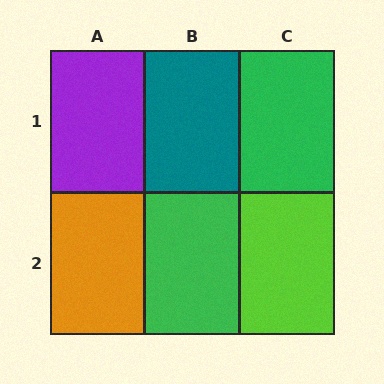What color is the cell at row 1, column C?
Green.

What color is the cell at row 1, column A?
Purple.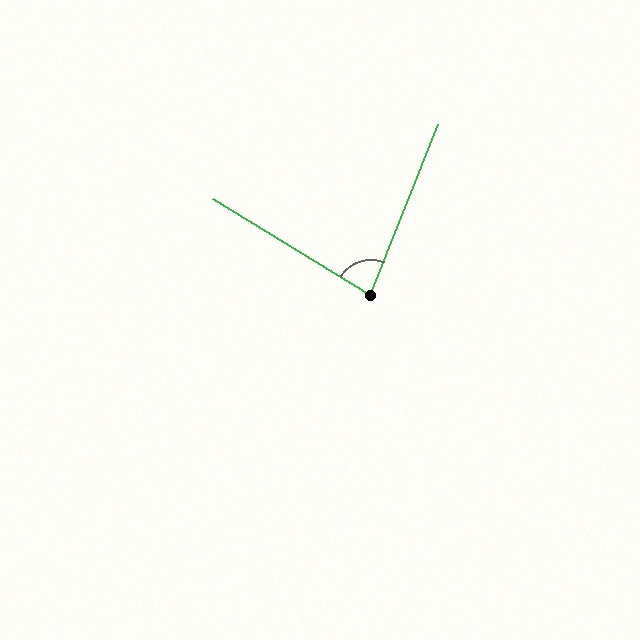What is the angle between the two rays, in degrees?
Approximately 80 degrees.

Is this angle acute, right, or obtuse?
It is acute.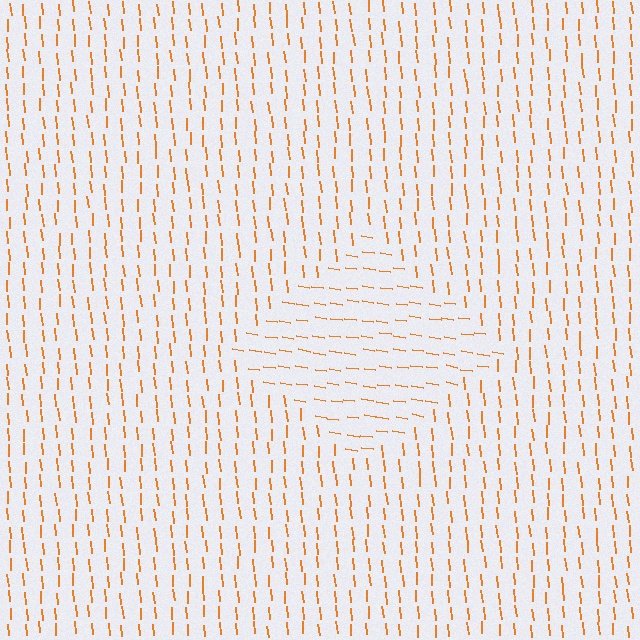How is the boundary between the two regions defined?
The boundary is defined purely by a change in line orientation (approximately 77 degrees difference). All lines are the same color and thickness.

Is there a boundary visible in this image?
Yes, there is a texture boundary formed by a change in line orientation.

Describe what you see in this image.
The image is filled with small orange line segments. A diamond region in the image has lines oriented differently from the surrounding lines, creating a visible texture boundary.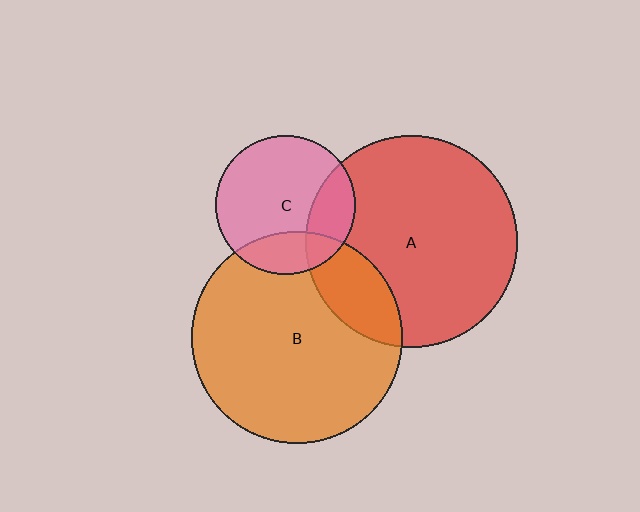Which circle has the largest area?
Circle A (red).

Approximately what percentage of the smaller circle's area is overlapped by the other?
Approximately 20%.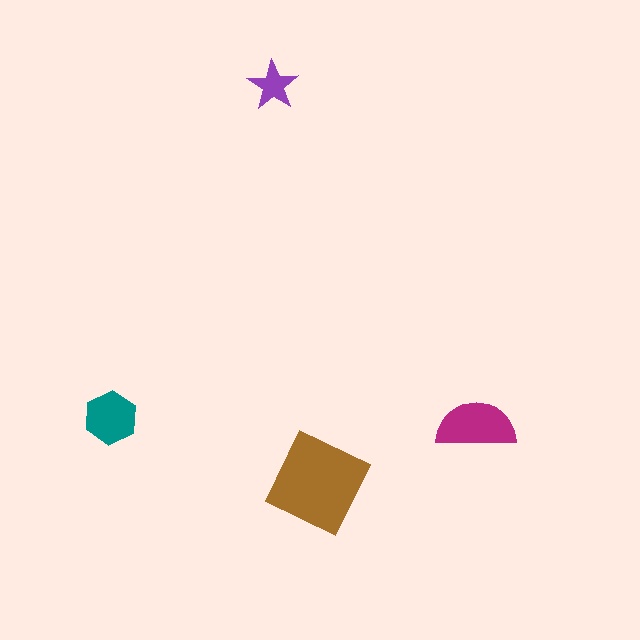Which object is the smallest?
The purple star.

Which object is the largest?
The brown square.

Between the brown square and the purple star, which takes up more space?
The brown square.